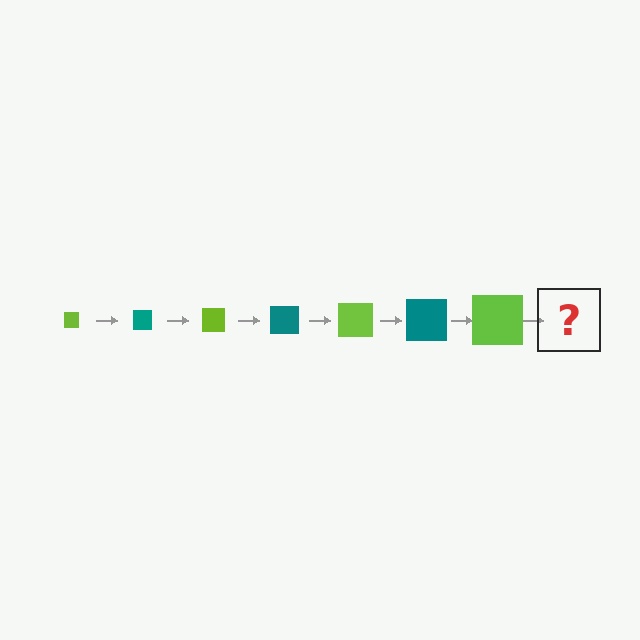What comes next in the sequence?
The next element should be a teal square, larger than the previous one.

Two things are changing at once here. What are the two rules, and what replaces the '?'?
The two rules are that the square grows larger each step and the color cycles through lime and teal. The '?' should be a teal square, larger than the previous one.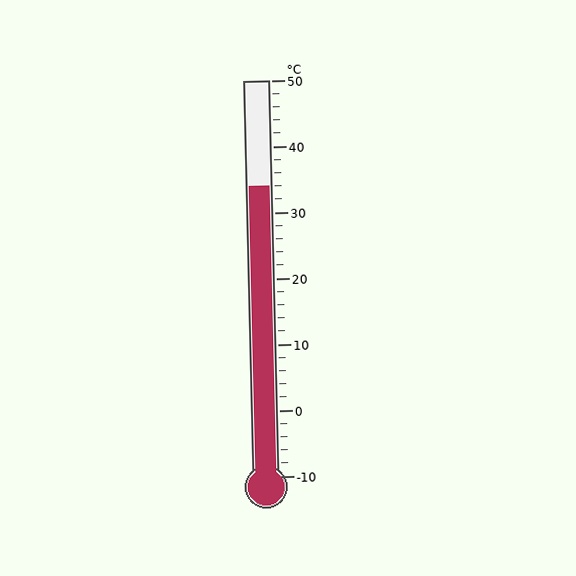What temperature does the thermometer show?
The thermometer shows approximately 34°C.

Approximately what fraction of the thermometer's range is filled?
The thermometer is filled to approximately 75% of its range.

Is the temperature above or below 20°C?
The temperature is above 20°C.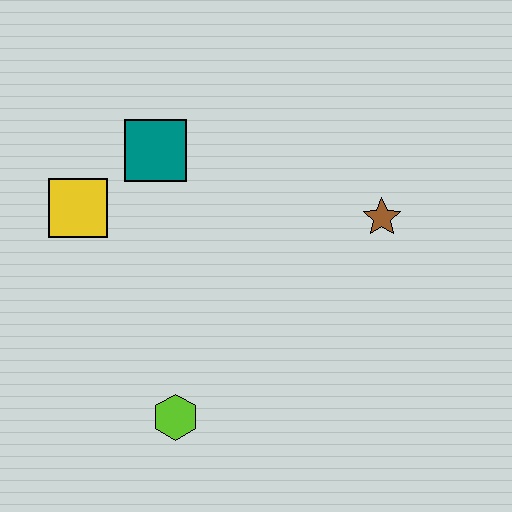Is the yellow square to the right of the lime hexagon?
No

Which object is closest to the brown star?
The teal square is closest to the brown star.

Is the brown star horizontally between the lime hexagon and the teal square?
No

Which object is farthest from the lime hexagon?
The brown star is farthest from the lime hexagon.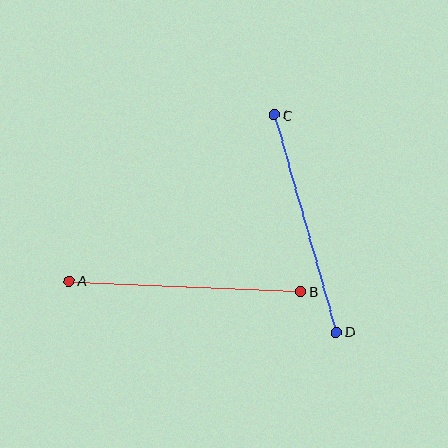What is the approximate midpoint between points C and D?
The midpoint is at approximately (305, 223) pixels.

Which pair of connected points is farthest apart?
Points A and B are farthest apart.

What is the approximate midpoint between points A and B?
The midpoint is at approximately (185, 286) pixels.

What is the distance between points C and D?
The distance is approximately 226 pixels.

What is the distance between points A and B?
The distance is approximately 232 pixels.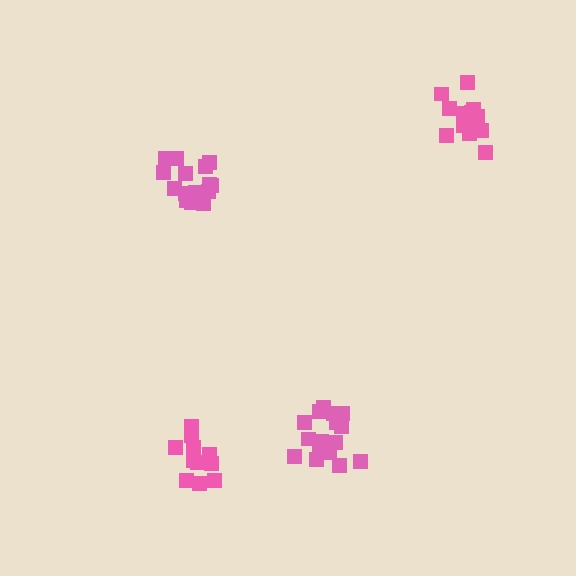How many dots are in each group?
Group 1: 11 dots, Group 2: 16 dots, Group 3: 15 dots, Group 4: 15 dots (57 total).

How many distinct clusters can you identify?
There are 4 distinct clusters.